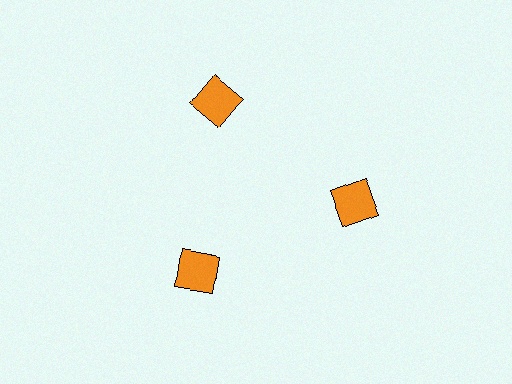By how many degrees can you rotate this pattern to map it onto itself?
The pattern maps onto itself every 120 degrees of rotation.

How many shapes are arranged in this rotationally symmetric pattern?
There are 3 shapes, arranged in 3 groups of 1.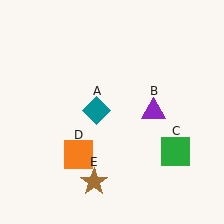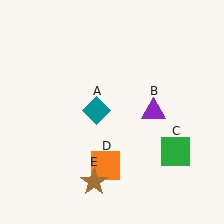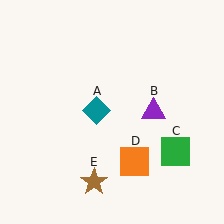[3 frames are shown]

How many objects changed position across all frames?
1 object changed position: orange square (object D).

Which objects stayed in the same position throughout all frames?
Teal diamond (object A) and purple triangle (object B) and green square (object C) and brown star (object E) remained stationary.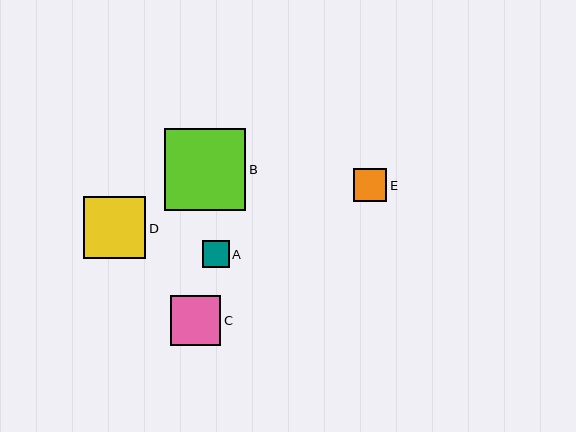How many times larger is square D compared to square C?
Square D is approximately 1.2 times the size of square C.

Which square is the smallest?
Square A is the smallest with a size of approximately 27 pixels.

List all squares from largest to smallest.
From largest to smallest: B, D, C, E, A.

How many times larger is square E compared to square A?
Square E is approximately 1.2 times the size of square A.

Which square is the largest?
Square B is the largest with a size of approximately 81 pixels.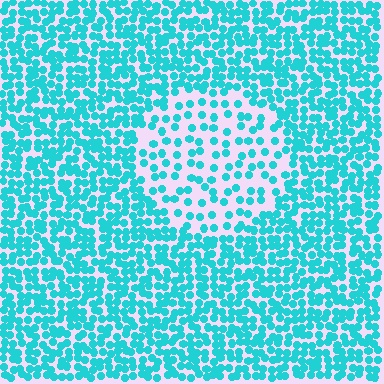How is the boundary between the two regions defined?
The boundary is defined by a change in element density (approximately 2.3x ratio). All elements are the same color, size, and shape.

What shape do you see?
I see a circle.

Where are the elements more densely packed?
The elements are more densely packed outside the circle boundary.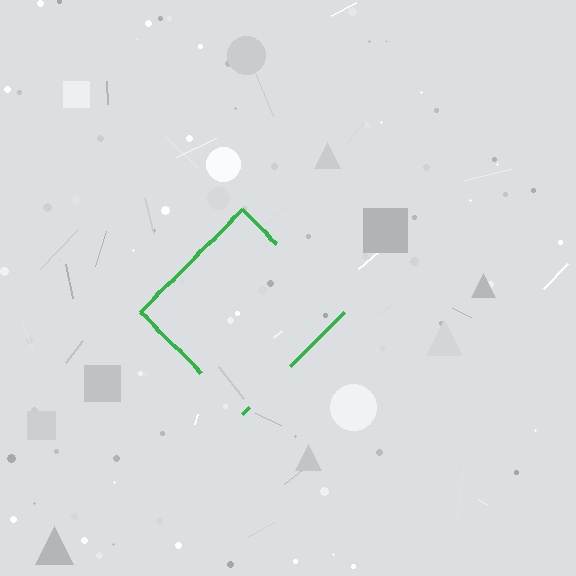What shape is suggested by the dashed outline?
The dashed outline suggests a diamond.